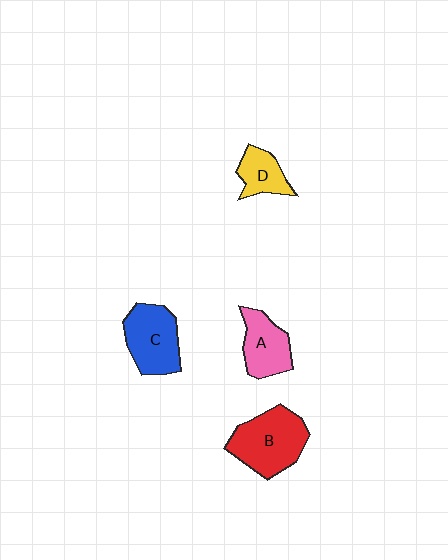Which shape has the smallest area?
Shape D (yellow).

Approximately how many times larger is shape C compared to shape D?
Approximately 1.7 times.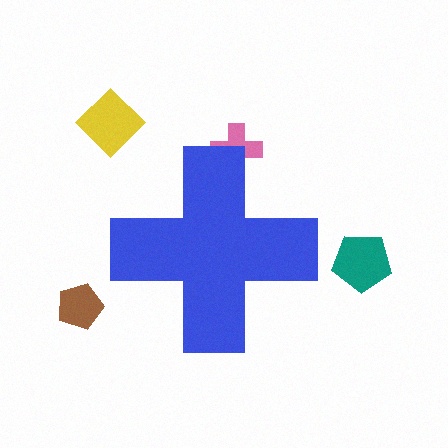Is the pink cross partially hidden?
Yes, the pink cross is partially hidden behind the blue cross.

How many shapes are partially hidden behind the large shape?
1 shape is partially hidden.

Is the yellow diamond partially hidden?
No, the yellow diamond is fully visible.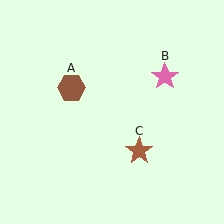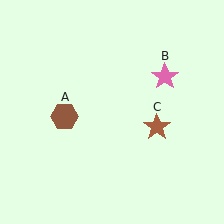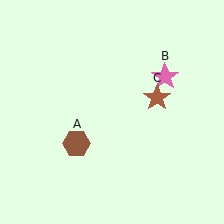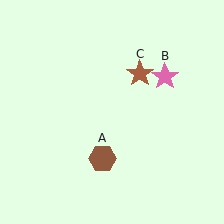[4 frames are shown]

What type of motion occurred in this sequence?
The brown hexagon (object A), brown star (object C) rotated counterclockwise around the center of the scene.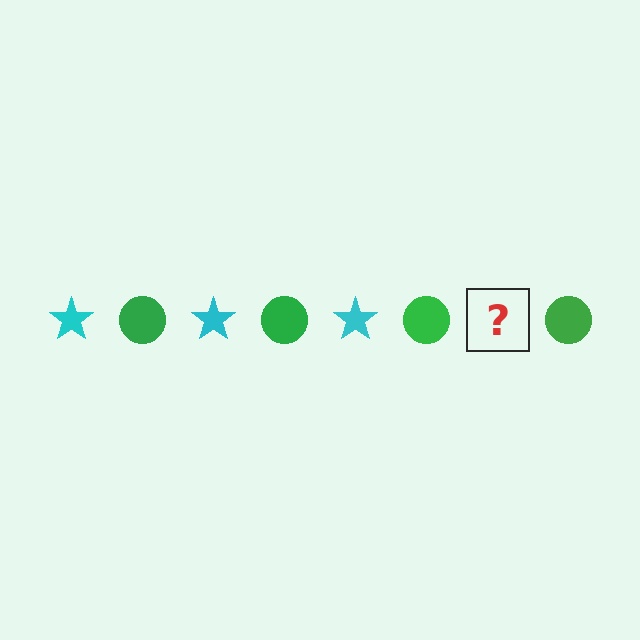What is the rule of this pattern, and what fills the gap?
The rule is that the pattern alternates between cyan star and green circle. The gap should be filled with a cyan star.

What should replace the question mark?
The question mark should be replaced with a cyan star.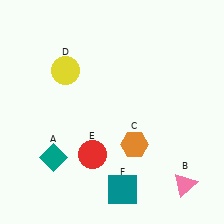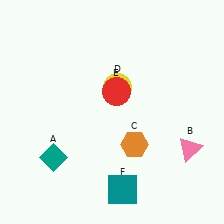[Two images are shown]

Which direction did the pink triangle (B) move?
The pink triangle (B) moved up.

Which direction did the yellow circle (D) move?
The yellow circle (D) moved right.